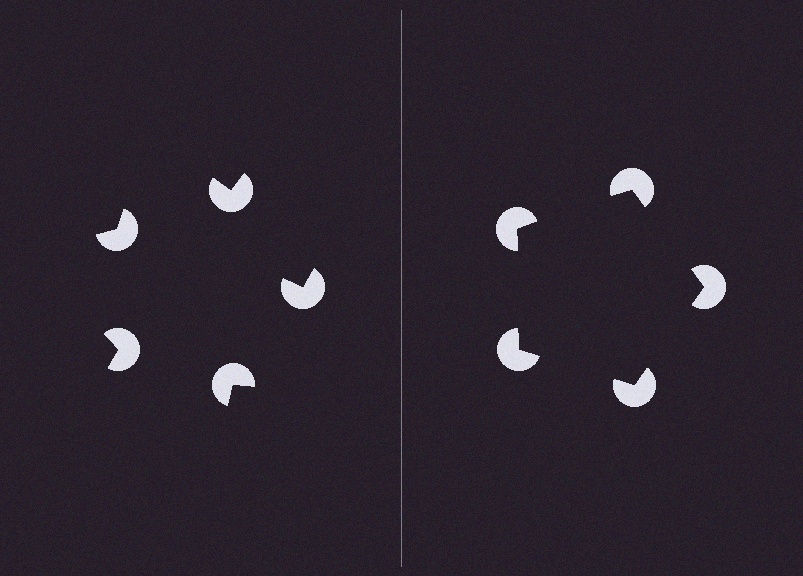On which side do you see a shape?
An illusory pentagon appears on the right side. On the left side the wedge cuts are rotated, so no coherent shape forms.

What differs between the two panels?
The pac-man discs are positioned identically on both sides; only the wedge orientations differ. On the right they align to a pentagon; on the left they are misaligned.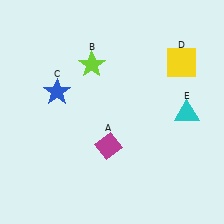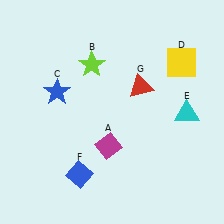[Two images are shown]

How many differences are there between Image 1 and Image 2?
There are 2 differences between the two images.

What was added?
A blue diamond (F), a red triangle (G) were added in Image 2.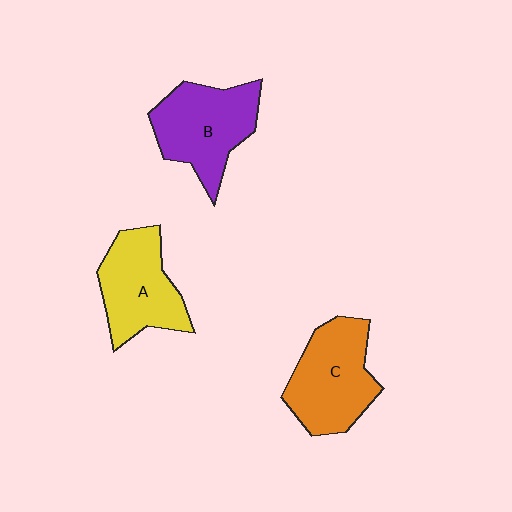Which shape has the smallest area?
Shape A (yellow).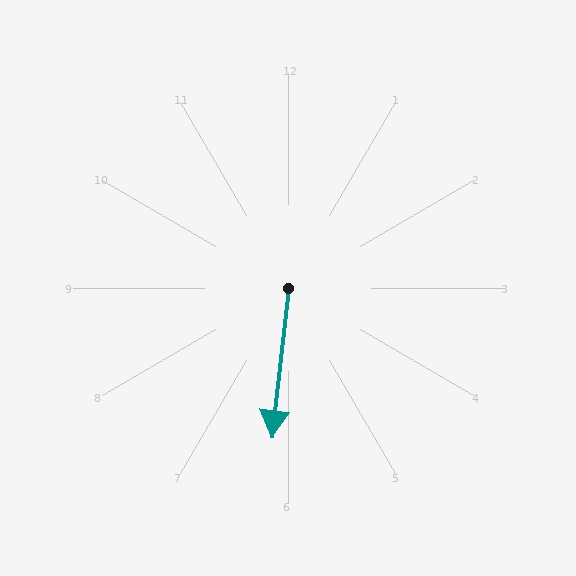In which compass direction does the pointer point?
South.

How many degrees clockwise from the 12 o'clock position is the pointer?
Approximately 186 degrees.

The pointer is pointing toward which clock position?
Roughly 6 o'clock.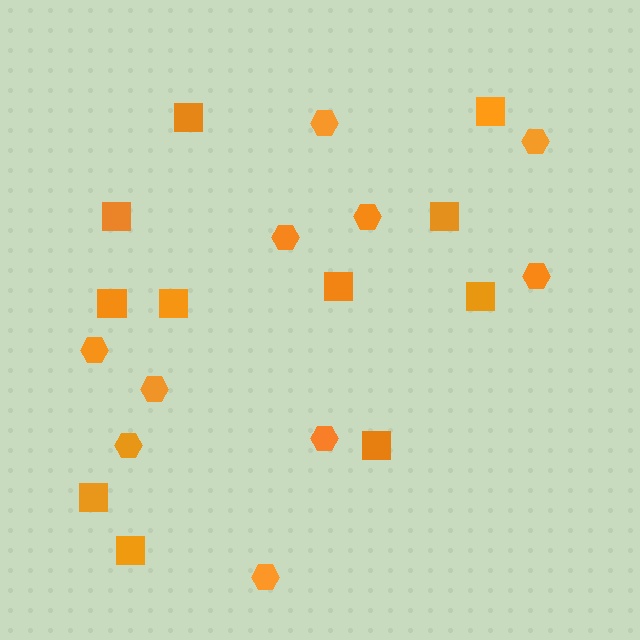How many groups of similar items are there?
There are 2 groups: one group of squares (11) and one group of hexagons (10).